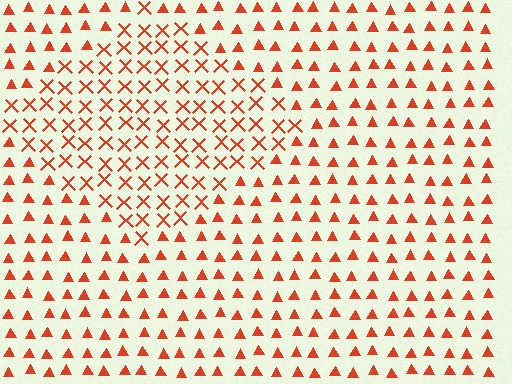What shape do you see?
I see a diamond.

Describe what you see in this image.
The image is filled with small red elements arranged in a uniform grid. A diamond-shaped region contains X marks, while the surrounding area contains triangles. The boundary is defined purely by the change in element shape.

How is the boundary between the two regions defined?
The boundary is defined by a change in element shape: X marks inside vs. triangles outside. All elements share the same color and spacing.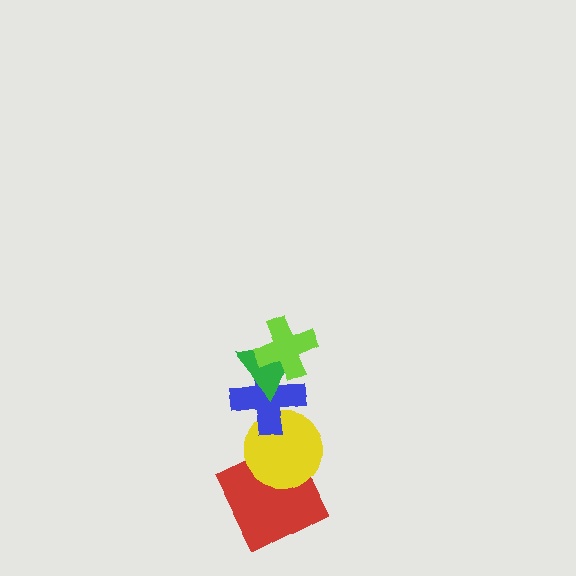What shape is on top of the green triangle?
The lime cross is on top of the green triangle.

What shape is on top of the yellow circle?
The blue cross is on top of the yellow circle.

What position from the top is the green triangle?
The green triangle is 2nd from the top.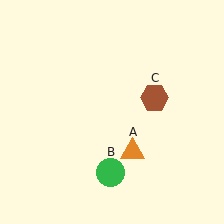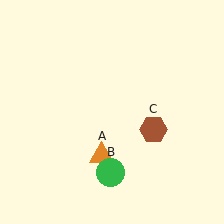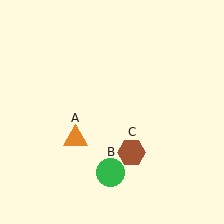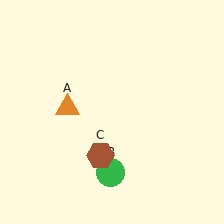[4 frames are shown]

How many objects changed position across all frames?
2 objects changed position: orange triangle (object A), brown hexagon (object C).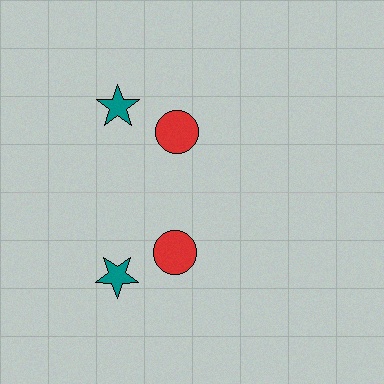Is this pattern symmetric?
Yes, this pattern has bilateral (reflection) symmetry.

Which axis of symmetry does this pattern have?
The pattern has a horizontal axis of symmetry running through the center of the image.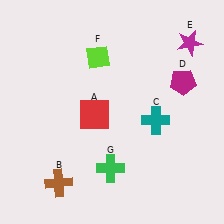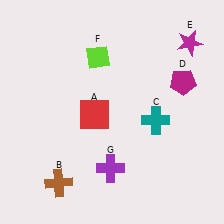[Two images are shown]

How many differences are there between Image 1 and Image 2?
There is 1 difference between the two images.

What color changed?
The cross (G) changed from green in Image 1 to purple in Image 2.